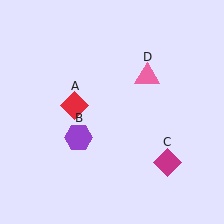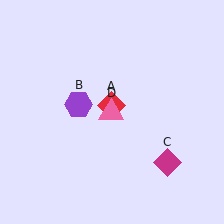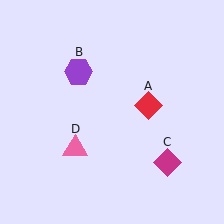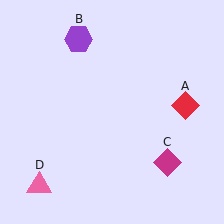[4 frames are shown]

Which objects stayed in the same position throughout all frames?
Magenta diamond (object C) remained stationary.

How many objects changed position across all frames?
3 objects changed position: red diamond (object A), purple hexagon (object B), pink triangle (object D).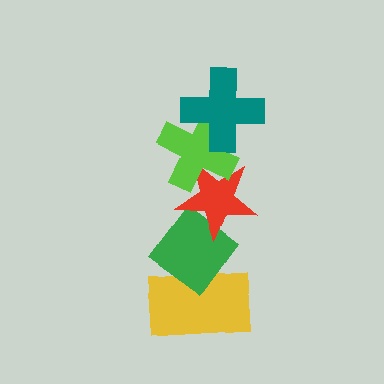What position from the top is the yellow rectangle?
The yellow rectangle is 5th from the top.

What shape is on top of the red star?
The lime cross is on top of the red star.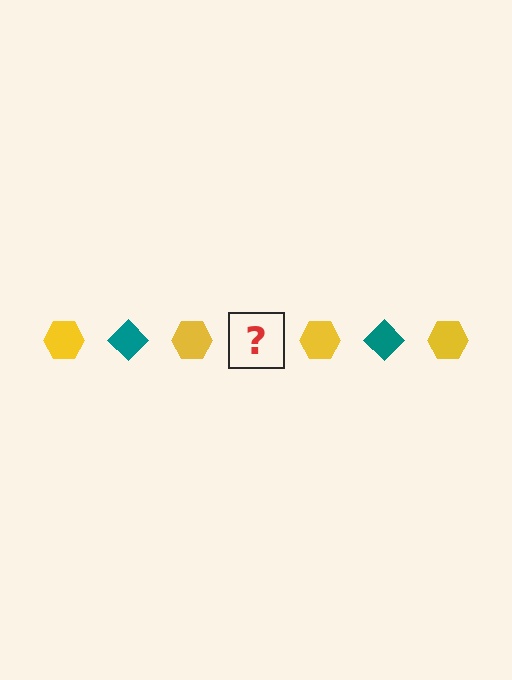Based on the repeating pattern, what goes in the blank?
The blank should be a teal diamond.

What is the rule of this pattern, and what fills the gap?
The rule is that the pattern alternates between yellow hexagon and teal diamond. The gap should be filled with a teal diamond.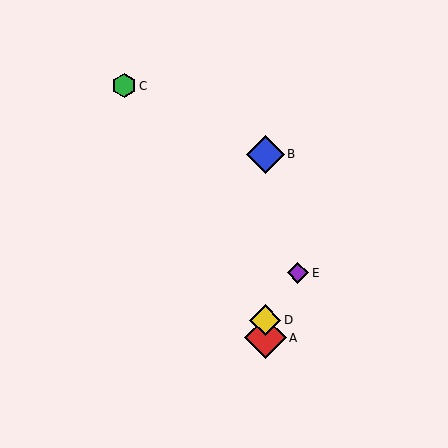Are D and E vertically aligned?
No, D is at x≈265 and E is at x≈298.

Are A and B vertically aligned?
Yes, both are at x≈265.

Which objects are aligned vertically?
Objects A, B, D are aligned vertically.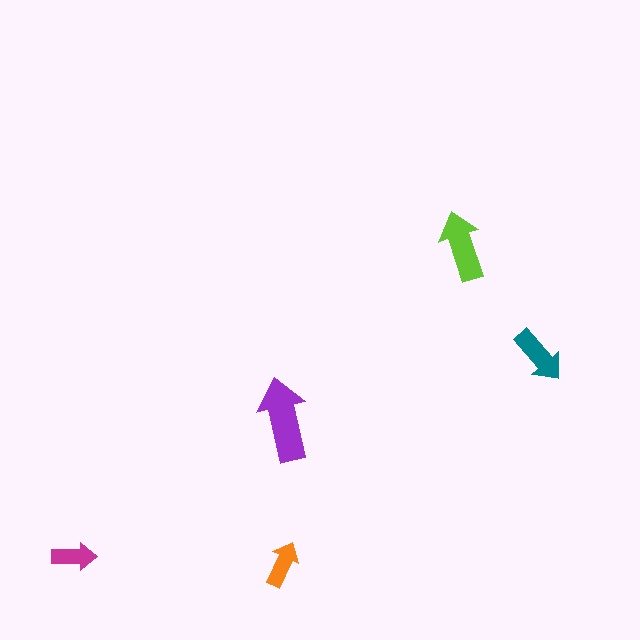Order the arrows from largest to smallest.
the purple one, the lime one, the teal one, the orange one, the magenta one.